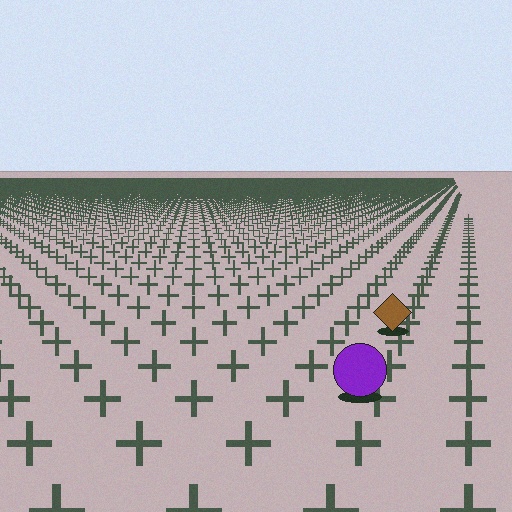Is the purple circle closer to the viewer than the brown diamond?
Yes. The purple circle is closer — you can tell from the texture gradient: the ground texture is coarser near it.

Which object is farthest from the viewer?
The brown diamond is farthest from the viewer. It appears smaller and the ground texture around it is denser.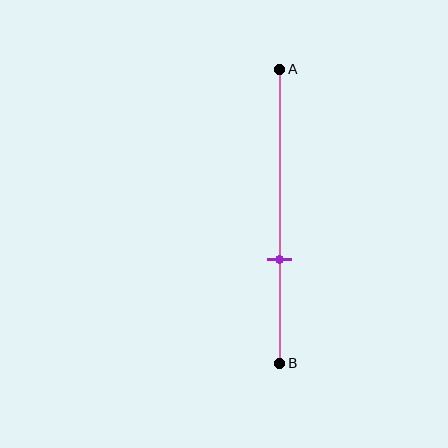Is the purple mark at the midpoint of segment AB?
No, the mark is at about 65% from A, not at the 50% midpoint.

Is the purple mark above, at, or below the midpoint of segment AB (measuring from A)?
The purple mark is below the midpoint of segment AB.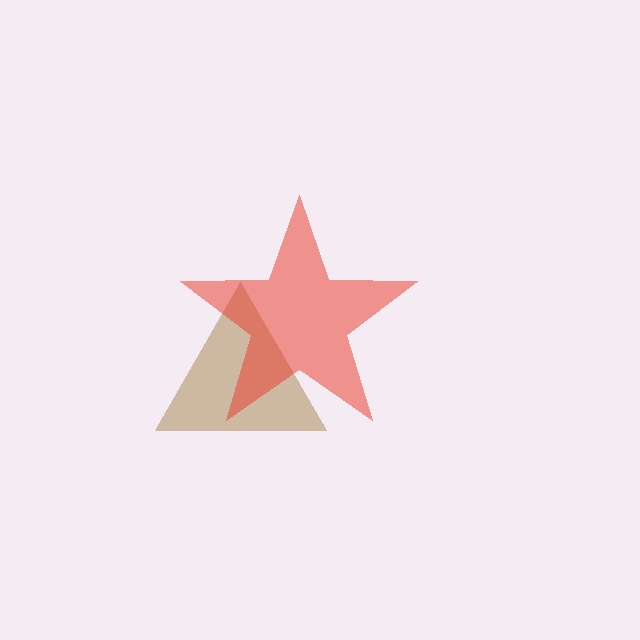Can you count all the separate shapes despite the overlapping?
Yes, there are 2 separate shapes.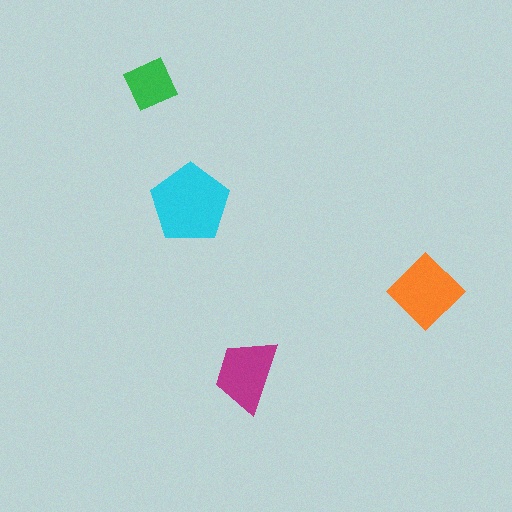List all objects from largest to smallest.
The cyan pentagon, the orange diamond, the magenta trapezoid, the green square.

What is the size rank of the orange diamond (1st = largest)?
2nd.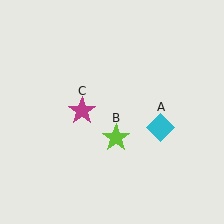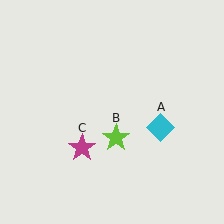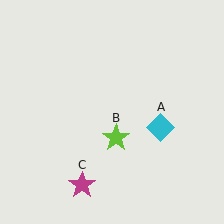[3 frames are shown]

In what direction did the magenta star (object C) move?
The magenta star (object C) moved down.